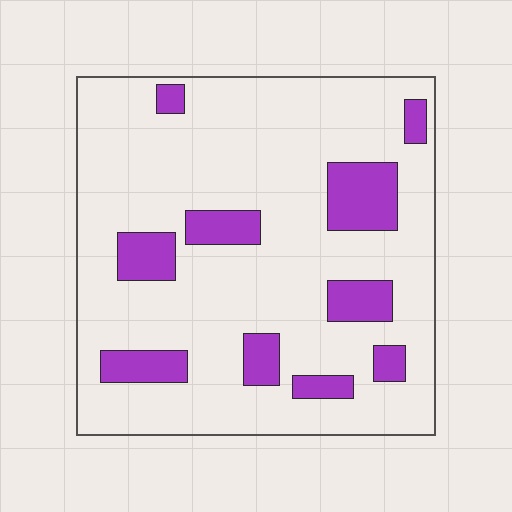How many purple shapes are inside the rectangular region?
10.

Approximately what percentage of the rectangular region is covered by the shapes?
Approximately 20%.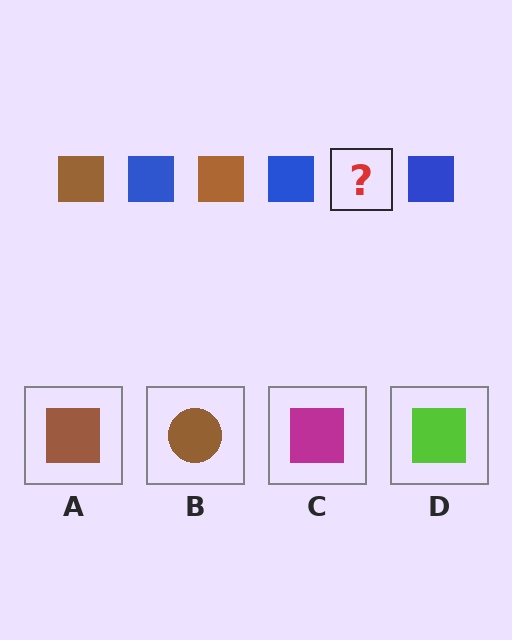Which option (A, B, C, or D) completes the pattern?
A.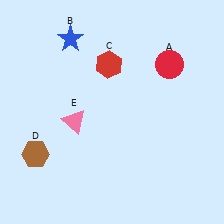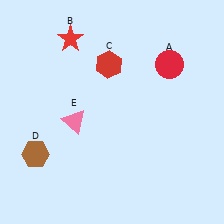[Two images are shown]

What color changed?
The star (B) changed from blue in Image 1 to red in Image 2.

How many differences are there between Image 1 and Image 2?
There is 1 difference between the two images.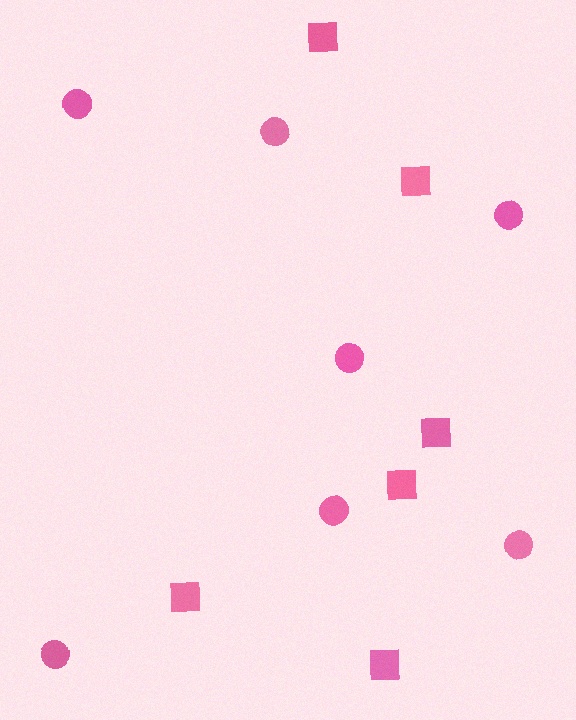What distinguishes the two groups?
There are 2 groups: one group of squares (6) and one group of circles (7).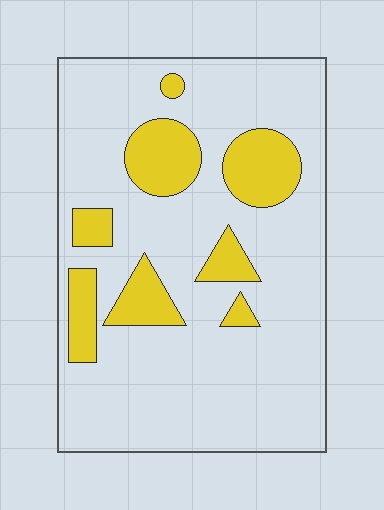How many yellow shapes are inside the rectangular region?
8.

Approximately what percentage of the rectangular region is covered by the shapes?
Approximately 20%.